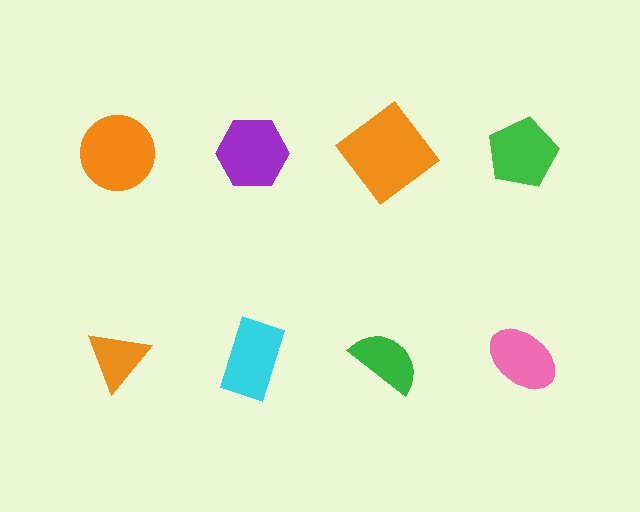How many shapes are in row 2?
4 shapes.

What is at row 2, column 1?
An orange triangle.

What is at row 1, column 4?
A green pentagon.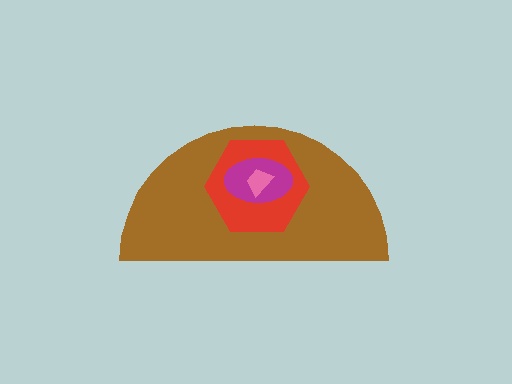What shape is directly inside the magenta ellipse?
The pink trapezoid.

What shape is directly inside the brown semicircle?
The red hexagon.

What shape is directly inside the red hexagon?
The magenta ellipse.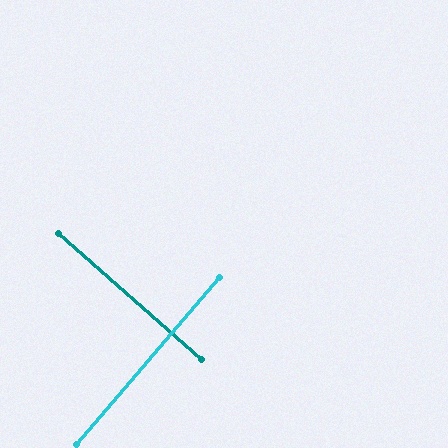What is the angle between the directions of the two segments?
Approximately 89 degrees.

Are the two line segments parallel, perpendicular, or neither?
Perpendicular — they meet at approximately 89°.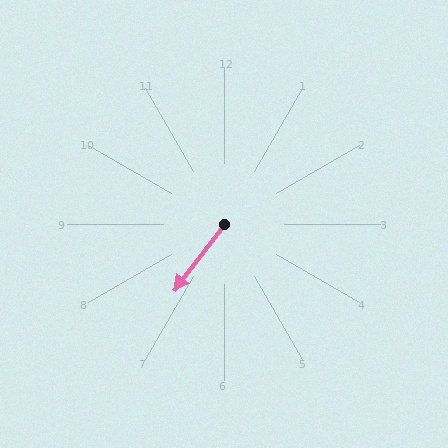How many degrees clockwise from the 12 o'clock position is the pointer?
Approximately 217 degrees.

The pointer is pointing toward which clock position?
Roughly 7 o'clock.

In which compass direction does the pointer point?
Southwest.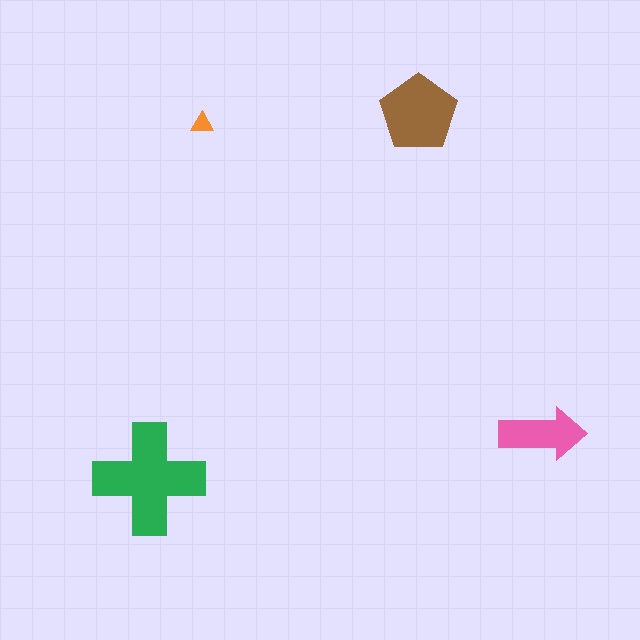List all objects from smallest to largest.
The orange triangle, the pink arrow, the brown pentagon, the green cross.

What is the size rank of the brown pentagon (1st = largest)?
2nd.